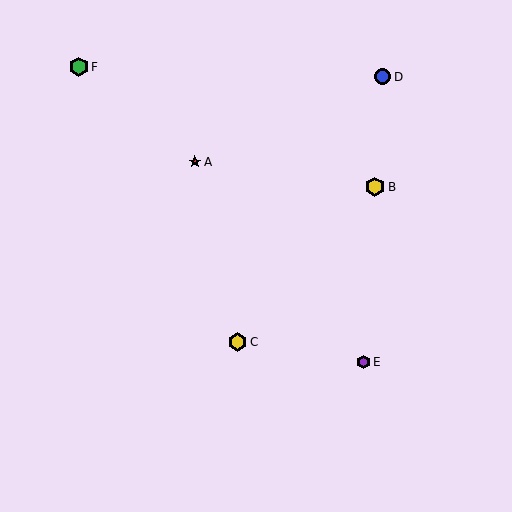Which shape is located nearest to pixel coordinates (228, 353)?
The yellow hexagon (labeled C) at (237, 342) is nearest to that location.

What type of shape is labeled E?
Shape E is a purple hexagon.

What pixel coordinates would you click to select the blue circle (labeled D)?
Click at (383, 77) to select the blue circle D.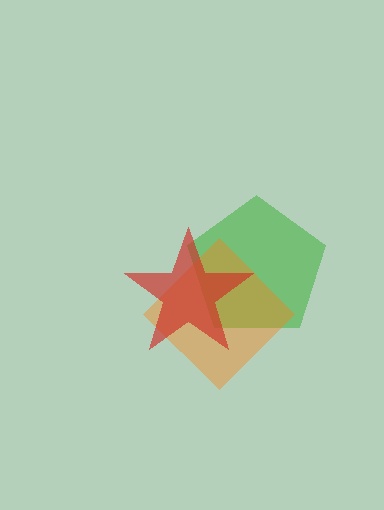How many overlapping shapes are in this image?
There are 3 overlapping shapes in the image.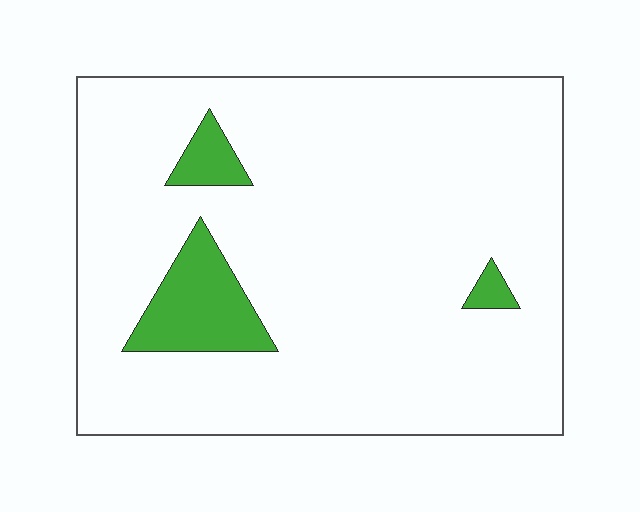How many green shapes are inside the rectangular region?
3.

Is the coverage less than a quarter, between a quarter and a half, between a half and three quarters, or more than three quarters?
Less than a quarter.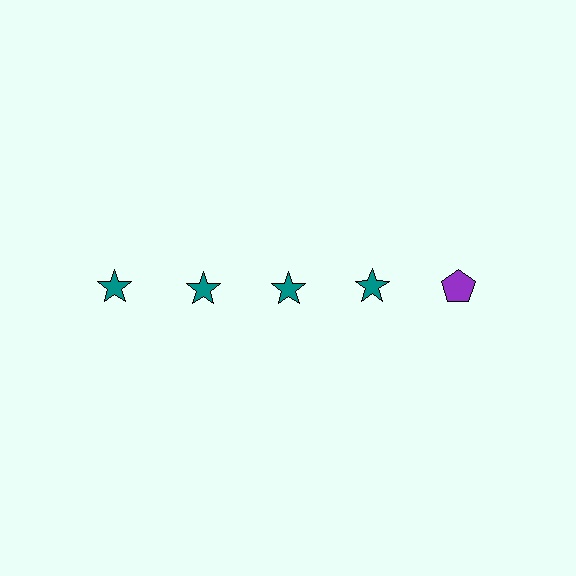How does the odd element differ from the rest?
It differs in both color (purple instead of teal) and shape (pentagon instead of star).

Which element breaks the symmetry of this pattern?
The purple pentagon in the top row, rightmost column breaks the symmetry. All other shapes are teal stars.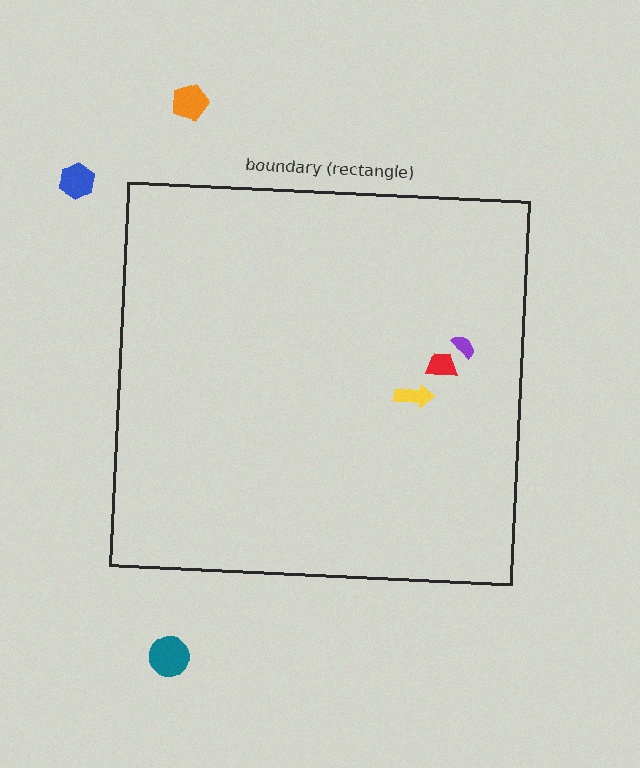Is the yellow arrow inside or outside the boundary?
Inside.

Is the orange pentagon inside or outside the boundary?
Outside.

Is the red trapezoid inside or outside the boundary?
Inside.